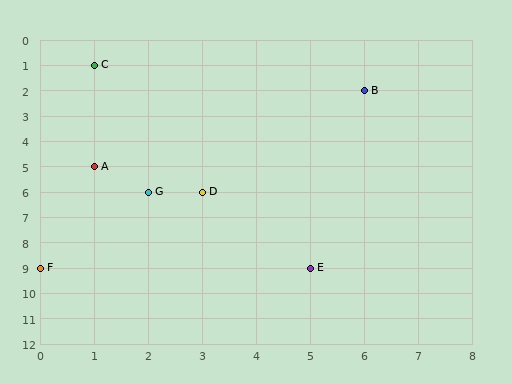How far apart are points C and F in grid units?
Points C and F are 1 column and 8 rows apart (about 8.1 grid units diagonally).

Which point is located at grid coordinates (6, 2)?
Point B is at (6, 2).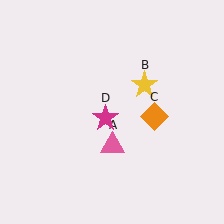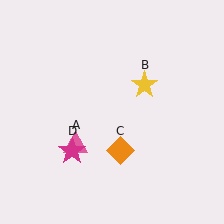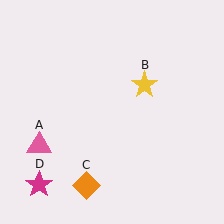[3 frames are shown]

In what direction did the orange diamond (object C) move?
The orange diamond (object C) moved down and to the left.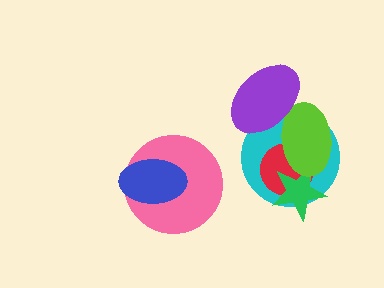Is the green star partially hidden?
Yes, it is partially covered by another shape.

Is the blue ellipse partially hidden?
No, no other shape covers it.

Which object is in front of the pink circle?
The blue ellipse is in front of the pink circle.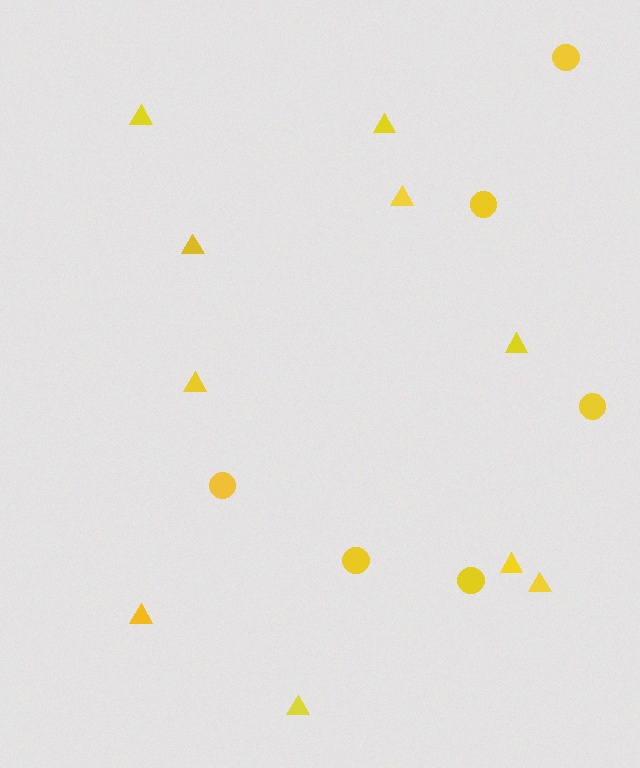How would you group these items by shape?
There are 2 groups: one group of circles (6) and one group of triangles (10).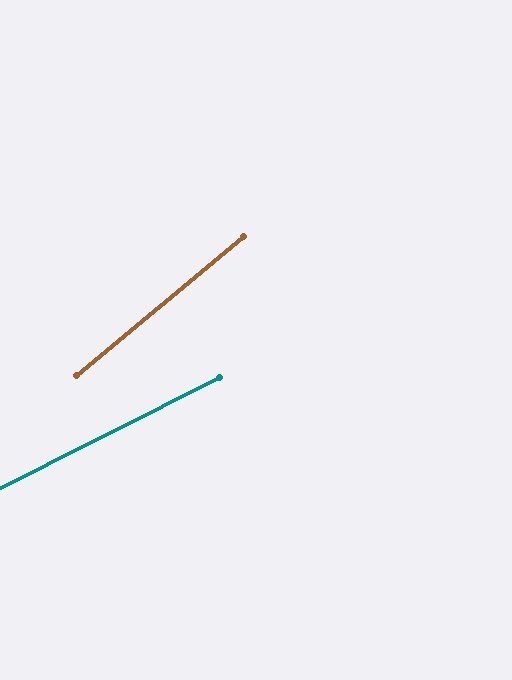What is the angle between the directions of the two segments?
Approximately 13 degrees.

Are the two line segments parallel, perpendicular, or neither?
Neither parallel nor perpendicular — they differ by about 13°.